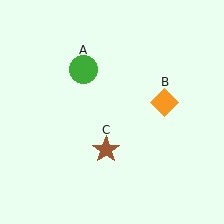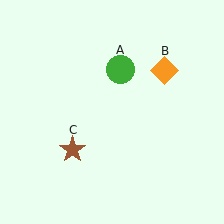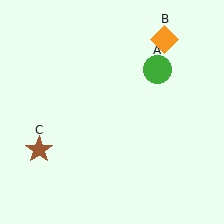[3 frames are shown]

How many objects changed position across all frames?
3 objects changed position: green circle (object A), orange diamond (object B), brown star (object C).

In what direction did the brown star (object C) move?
The brown star (object C) moved left.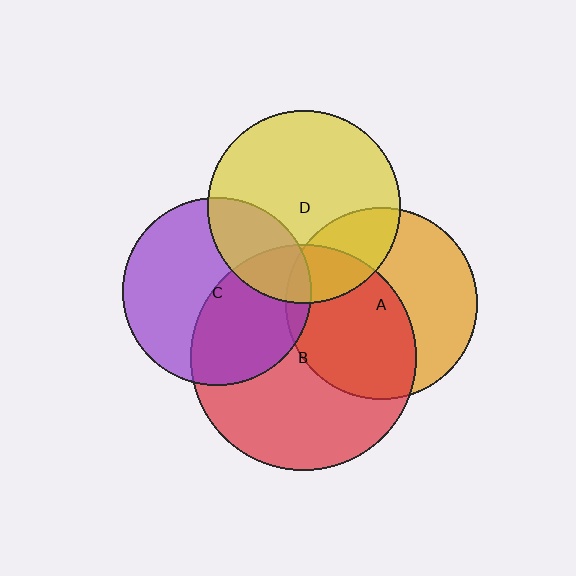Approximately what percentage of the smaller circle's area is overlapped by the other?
Approximately 5%.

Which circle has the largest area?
Circle B (red).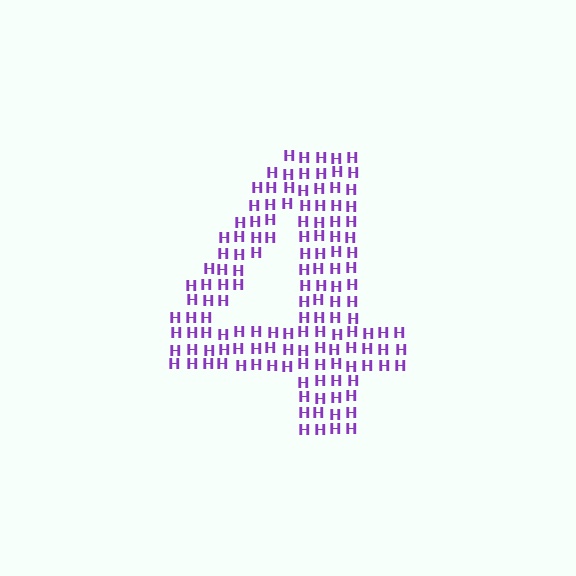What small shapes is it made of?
It is made of small letter H's.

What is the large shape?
The large shape is the digit 4.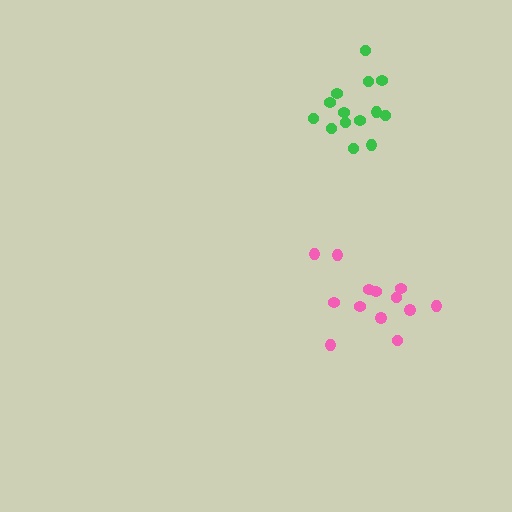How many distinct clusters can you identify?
There are 2 distinct clusters.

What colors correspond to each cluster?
The clusters are colored: pink, green.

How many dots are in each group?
Group 1: 13 dots, Group 2: 14 dots (27 total).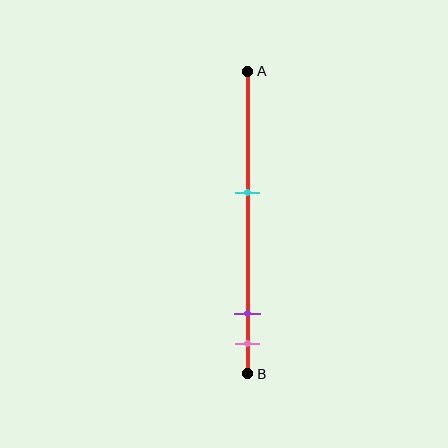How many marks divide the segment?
There are 3 marks dividing the segment.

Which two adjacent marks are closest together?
The purple and pink marks are the closest adjacent pair.